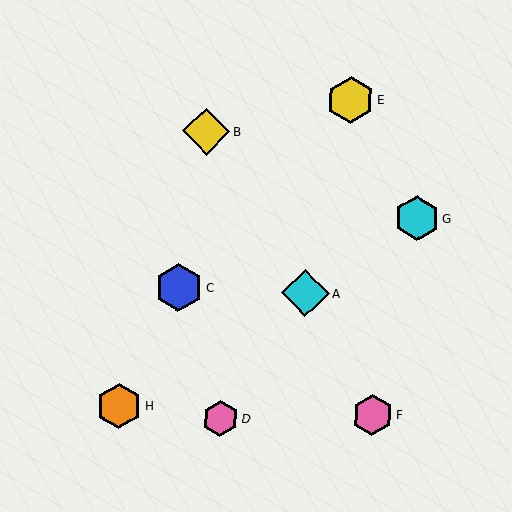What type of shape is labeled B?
Shape B is a yellow diamond.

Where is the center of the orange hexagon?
The center of the orange hexagon is at (119, 406).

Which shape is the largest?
The blue hexagon (labeled C) is the largest.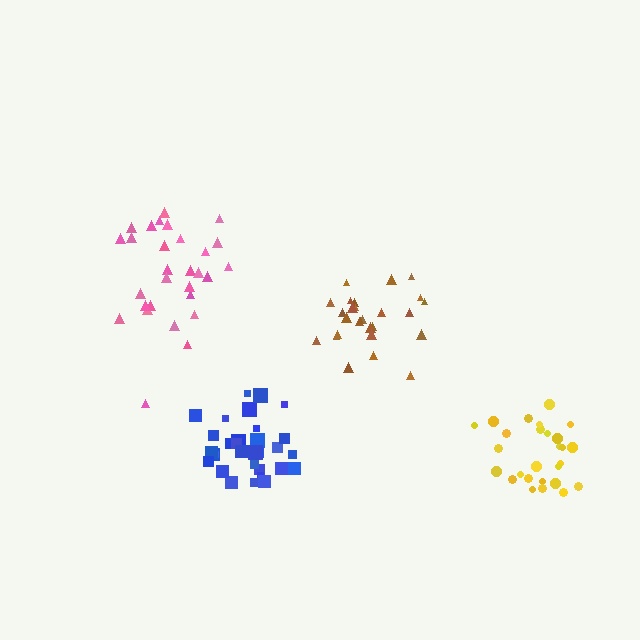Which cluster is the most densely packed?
Yellow.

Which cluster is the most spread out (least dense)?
Pink.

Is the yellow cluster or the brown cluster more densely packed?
Yellow.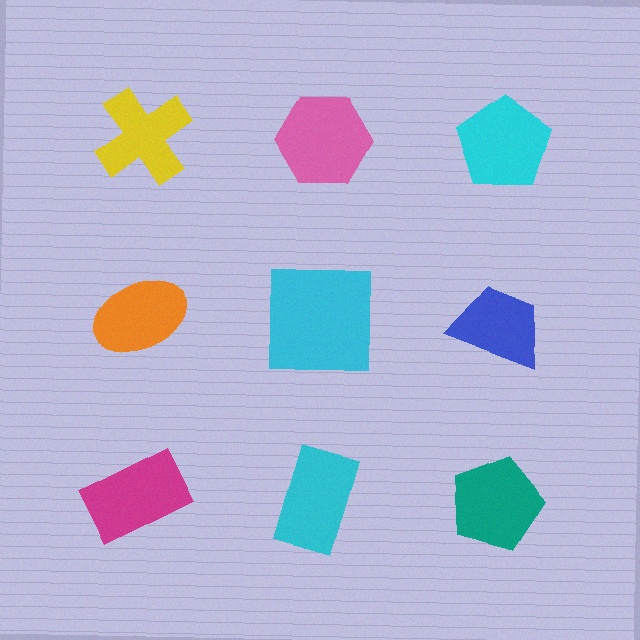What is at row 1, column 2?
A pink hexagon.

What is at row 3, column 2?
A cyan rectangle.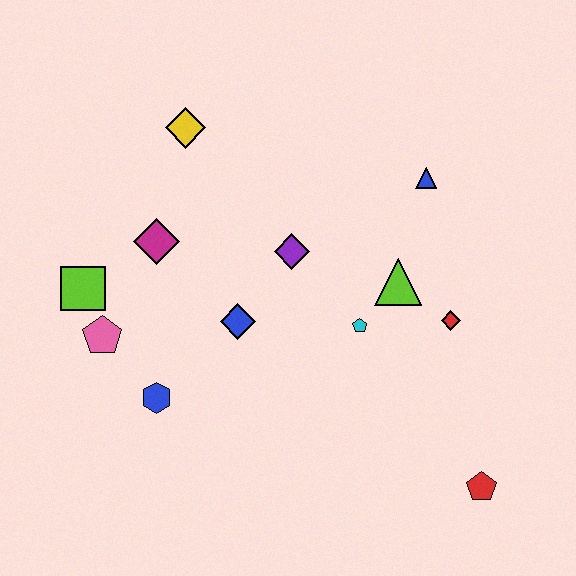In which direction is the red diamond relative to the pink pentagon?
The red diamond is to the right of the pink pentagon.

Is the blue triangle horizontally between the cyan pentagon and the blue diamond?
No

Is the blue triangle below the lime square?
No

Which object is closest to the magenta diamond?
The lime square is closest to the magenta diamond.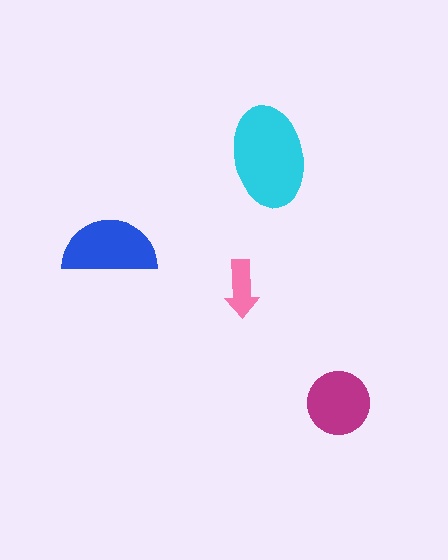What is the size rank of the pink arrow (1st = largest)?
4th.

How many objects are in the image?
There are 4 objects in the image.